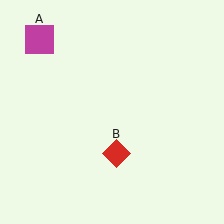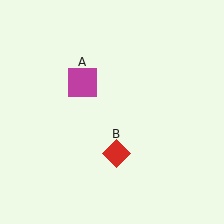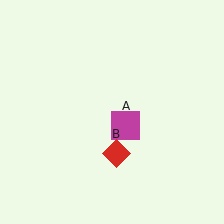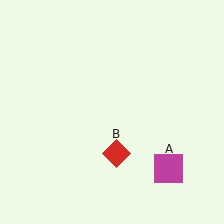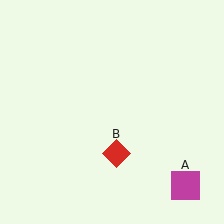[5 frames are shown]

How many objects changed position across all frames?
1 object changed position: magenta square (object A).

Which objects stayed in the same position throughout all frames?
Red diamond (object B) remained stationary.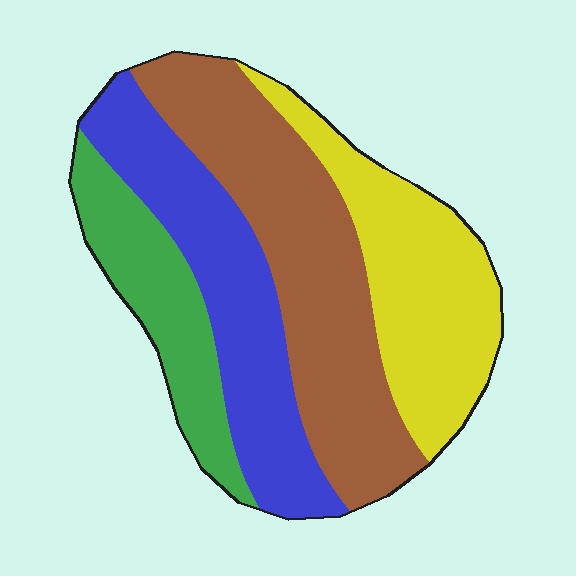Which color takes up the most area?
Brown, at roughly 35%.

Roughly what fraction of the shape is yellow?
Yellow covers about 25% of the shape.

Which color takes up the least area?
Green, at roughly 15%.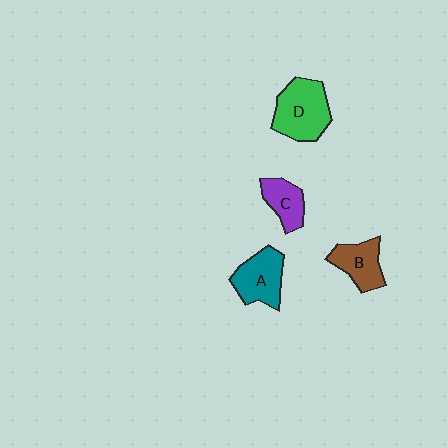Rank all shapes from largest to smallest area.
From largest to smallest: D (green), A (teal), B (brown), C (purple).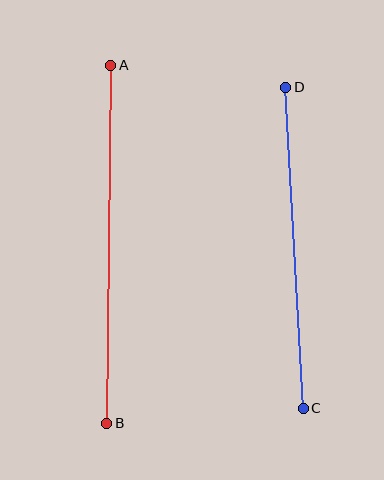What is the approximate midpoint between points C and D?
The midpoint is at approximately (295, 248) pixels.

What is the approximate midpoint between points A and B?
The midpoint is at approximately (109, 244) pixels.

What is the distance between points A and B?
The distance is approximately 358 pixels.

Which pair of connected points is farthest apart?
Points A and B are farthest apart.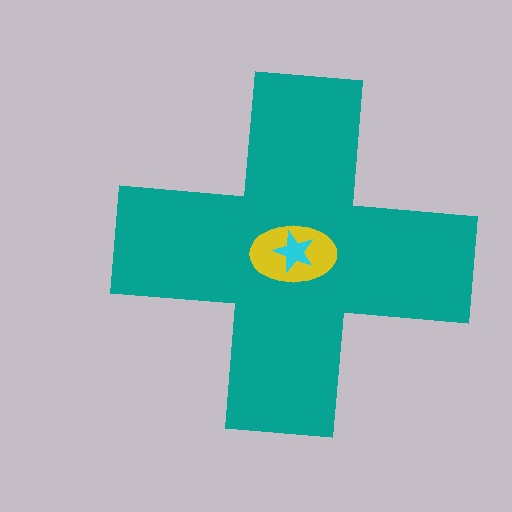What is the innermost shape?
The cyan star.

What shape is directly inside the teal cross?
The yellow ellipse.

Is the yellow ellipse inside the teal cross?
Yes.